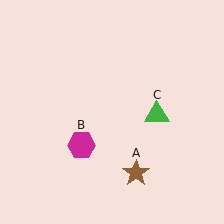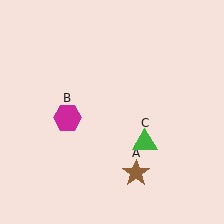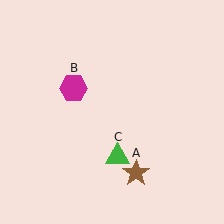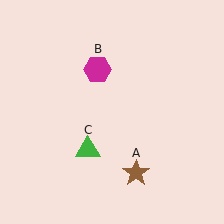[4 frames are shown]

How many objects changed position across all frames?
2 objects changed position: magenta hexagon (object B), green triangle (object C).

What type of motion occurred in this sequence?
The magenta hexagon (object B), green triangle (object C) rotated clockwise around the center of the scene.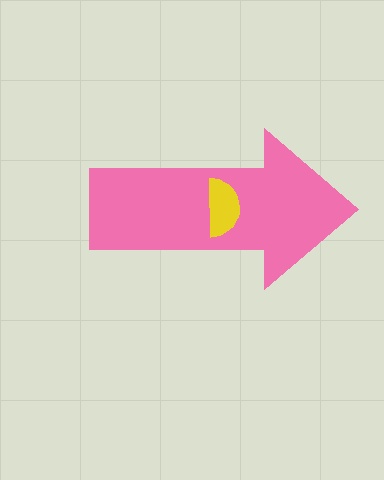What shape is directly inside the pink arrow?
The yellow semicircle.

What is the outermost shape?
The pink arrow.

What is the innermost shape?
The yellow semicircle.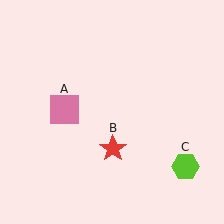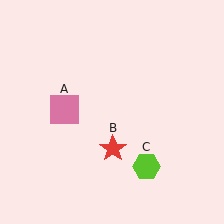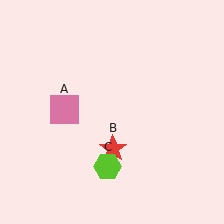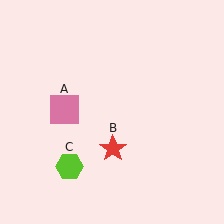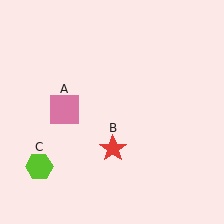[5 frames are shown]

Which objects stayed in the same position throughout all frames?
Pink square (object A) and red star (object B) remained stationary.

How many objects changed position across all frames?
1 object changed position: lime hexagon (object C).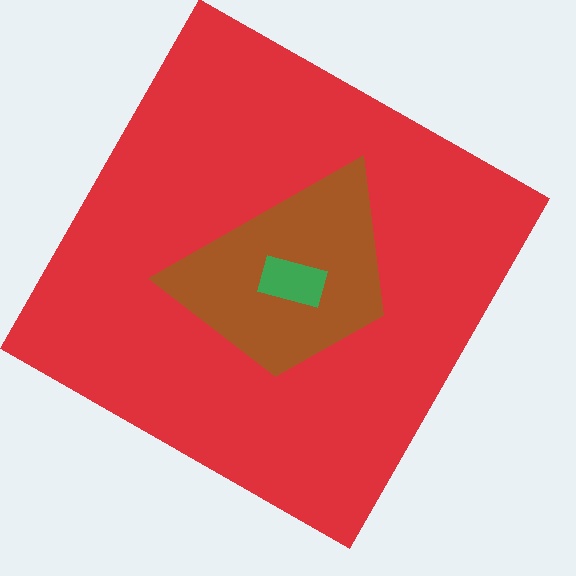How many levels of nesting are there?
3.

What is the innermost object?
The green rectangle.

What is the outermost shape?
The red square.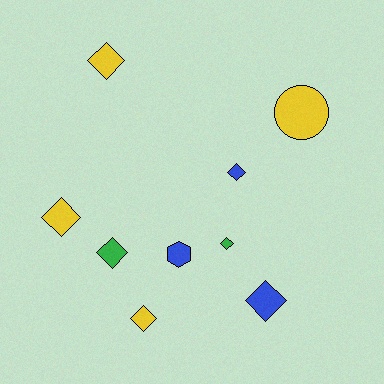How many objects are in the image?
There are 9 objects.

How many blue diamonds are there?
There are 2 blue diamonds.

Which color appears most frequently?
Yellow, with 4 objects.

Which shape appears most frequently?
Diamond, with 7 objects.